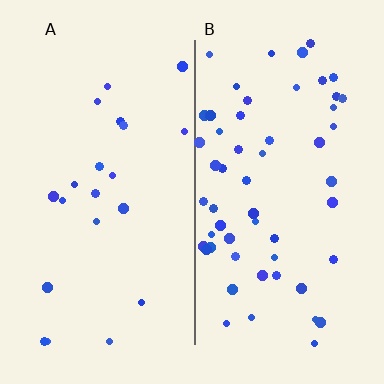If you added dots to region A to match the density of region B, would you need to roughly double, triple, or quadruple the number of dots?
Approximately triple.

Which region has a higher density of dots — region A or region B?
B (the right).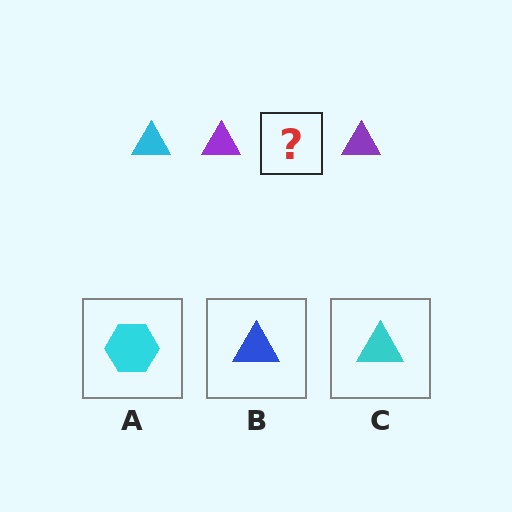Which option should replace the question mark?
Option C.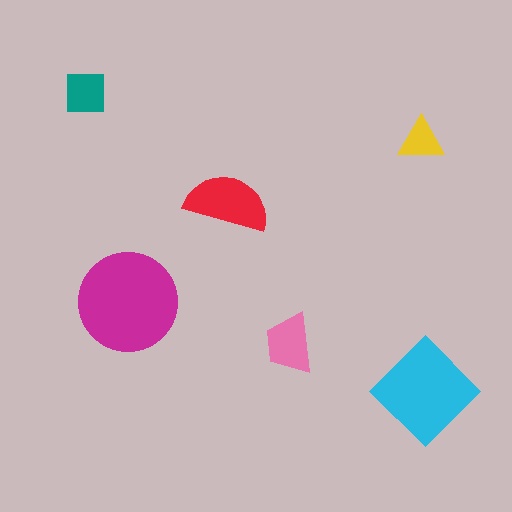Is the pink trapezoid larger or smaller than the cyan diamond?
Smaller.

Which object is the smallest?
The yellow triangle.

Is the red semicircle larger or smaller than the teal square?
Larger.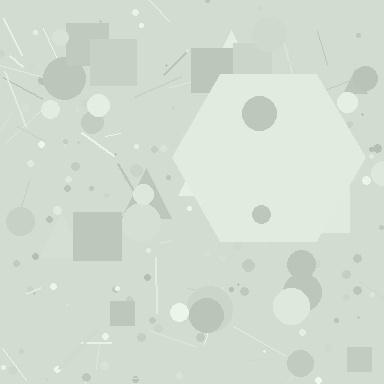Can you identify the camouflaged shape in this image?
The camouflaged shape is a hexagon.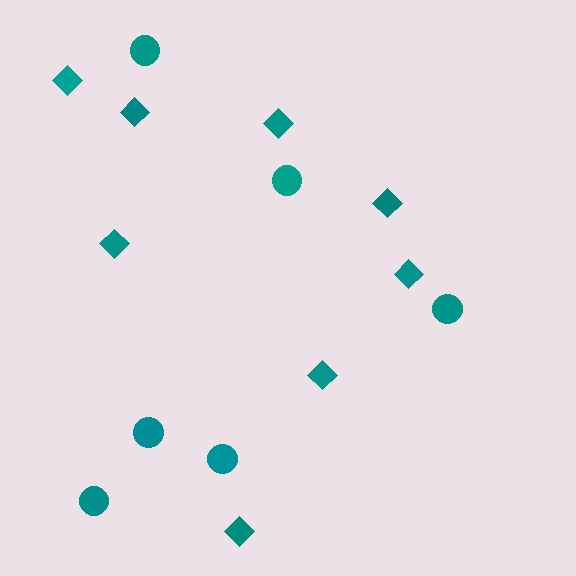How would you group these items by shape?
There are 2 groups: one group of circles (6) and one group of diamonds (8).